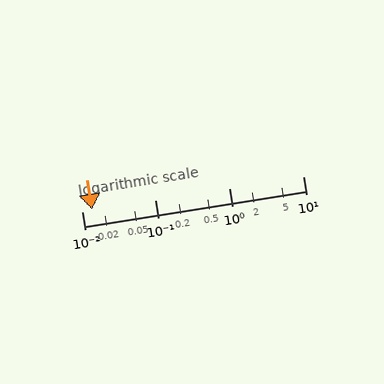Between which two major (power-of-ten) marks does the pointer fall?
The pointer is between 0.01 and 0.1.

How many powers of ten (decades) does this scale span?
The scale spans 3 decades, from 0.01 to 10.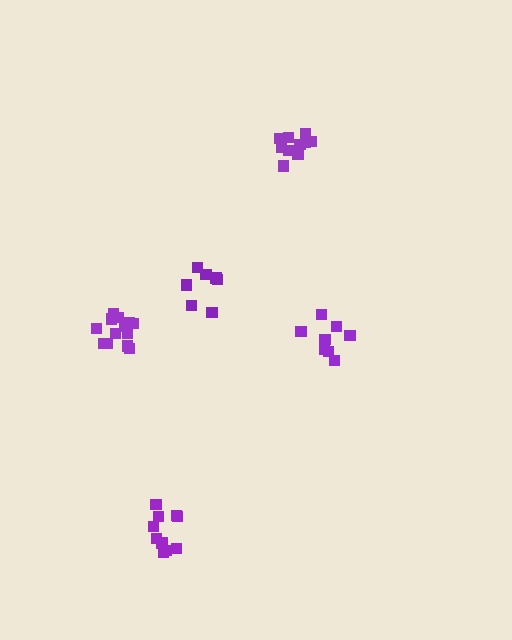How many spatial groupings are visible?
There are 5 spatial groupings.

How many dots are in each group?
Group 1: 13 dots, Group 2: 8 dots, Group 3: 10 dots, Group 4: 12 dots, Group 5: 7 dots (50 total).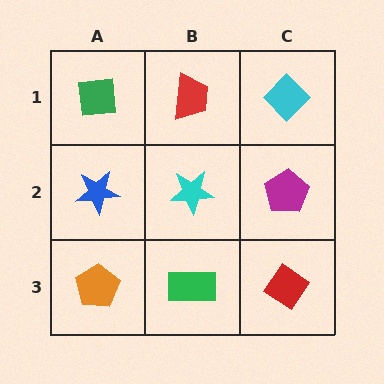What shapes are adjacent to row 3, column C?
A magenta pentagon (row 2, column C), a green rectangle (row 3, column B).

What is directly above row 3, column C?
A magenta pentagon.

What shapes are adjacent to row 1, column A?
A blue star (row 2, column A), a red trapezoid (row 1, column B).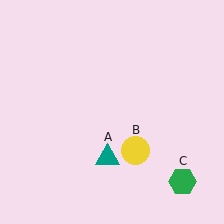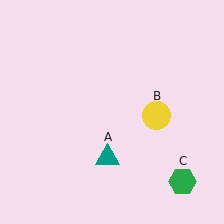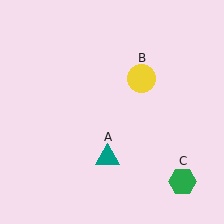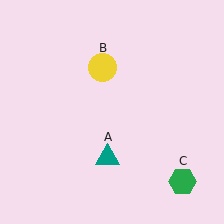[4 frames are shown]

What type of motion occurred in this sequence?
The yellow circle (object B) rotated counterclockwise around the center of the scene.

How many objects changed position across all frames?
1 object changed position: yellow circle (object B).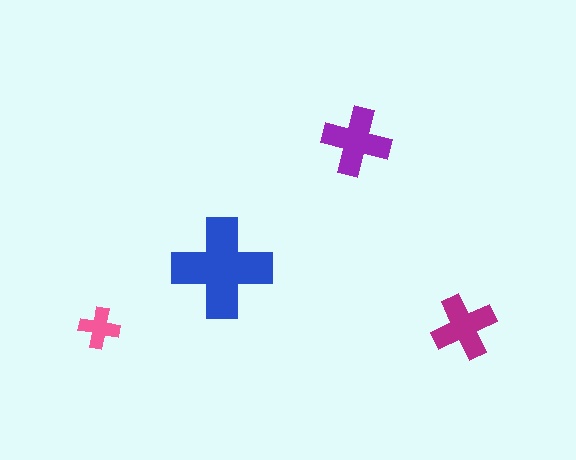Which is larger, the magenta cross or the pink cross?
The magenta one.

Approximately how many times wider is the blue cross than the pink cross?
About 2.5 times wider.